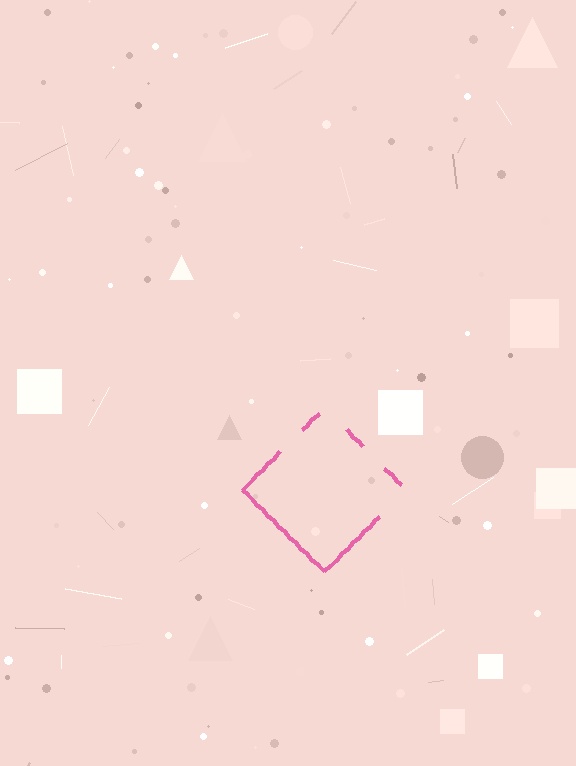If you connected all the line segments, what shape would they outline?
They would outline a diamond.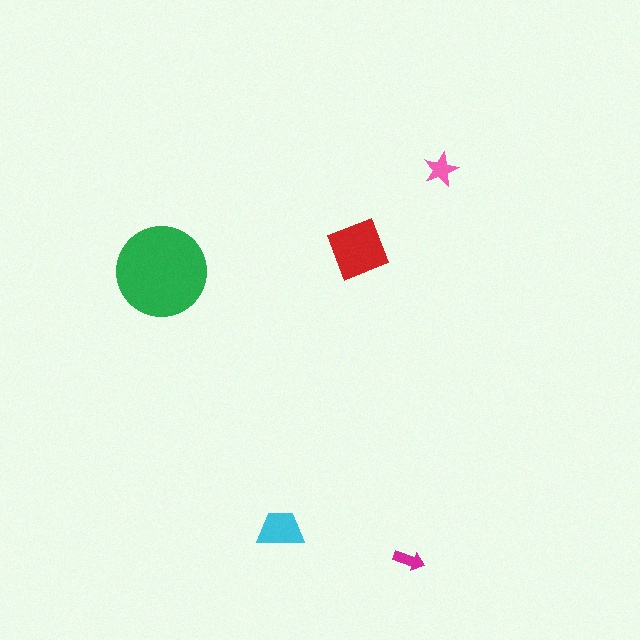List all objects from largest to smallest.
The green circle, the red square, the cyan trapezoid, the pink star, the magenta arrow.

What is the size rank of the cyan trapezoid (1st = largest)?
3rd.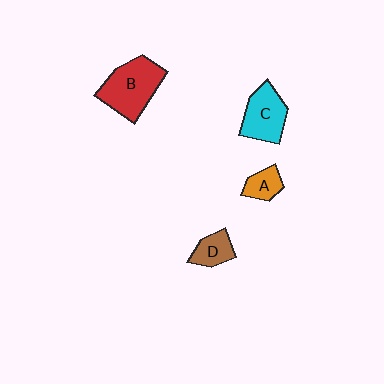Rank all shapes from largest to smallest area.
From largest to smallest: B (red), C (cyan), D (brown), A (orange).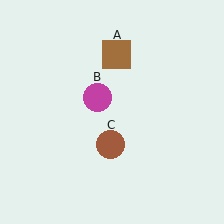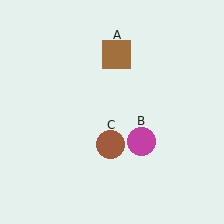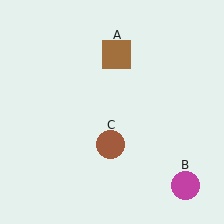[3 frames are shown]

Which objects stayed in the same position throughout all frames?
Brown square (object A) and brown circle (object C) remained stationary.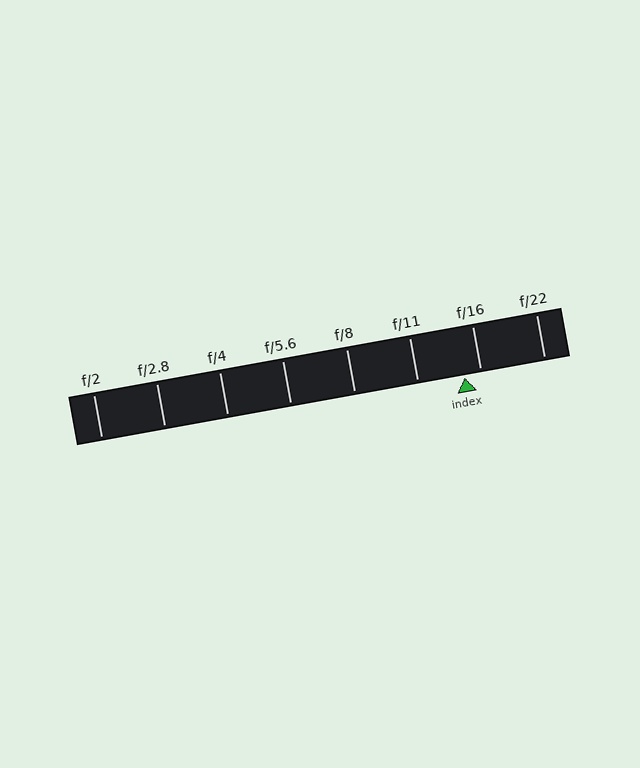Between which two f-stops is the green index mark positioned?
The index mark is between f/11 and f/16.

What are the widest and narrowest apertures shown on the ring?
The widest aperture shown is f/2 and the narrowest is f/22.